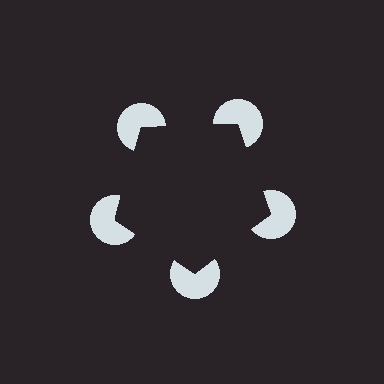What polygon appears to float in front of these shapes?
An illusory pentagon — its edges are inferred from the aligned wedge cuts in the pac-man discs, not physically drawn.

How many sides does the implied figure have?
5 sides.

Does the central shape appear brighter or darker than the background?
It typically appears slightly darker than the background, even though no actual brightness change is drawn.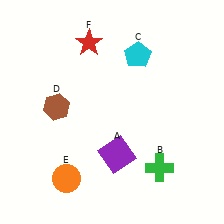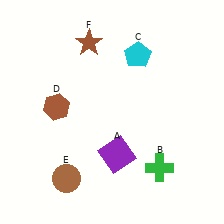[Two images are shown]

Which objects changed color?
E changed from orange to brown. F changed from red to brown.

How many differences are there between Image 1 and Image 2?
There are 2 differences between the two images.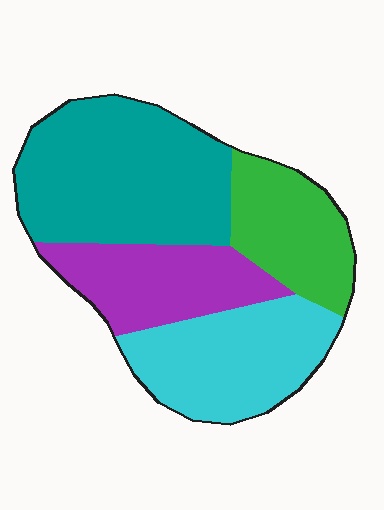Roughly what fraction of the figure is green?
Green covers 18% of the figure.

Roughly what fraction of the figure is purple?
Purple takes up about one fifth (1/5) of the figure.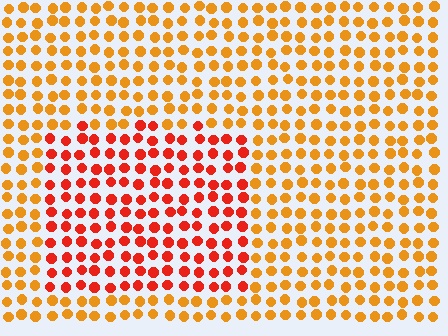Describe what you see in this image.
The image is filled with small orange elements in a uniform arrangement. A rectangle-shaped region is visible where the elements are tinted to a slightly different hue, forming a subtle color boundary.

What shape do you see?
I see a rectangle.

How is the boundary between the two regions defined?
The boundary is defined purely by a slight shift in hue (about 33 degrees). Spacing, size, and orientation are identical on both sides.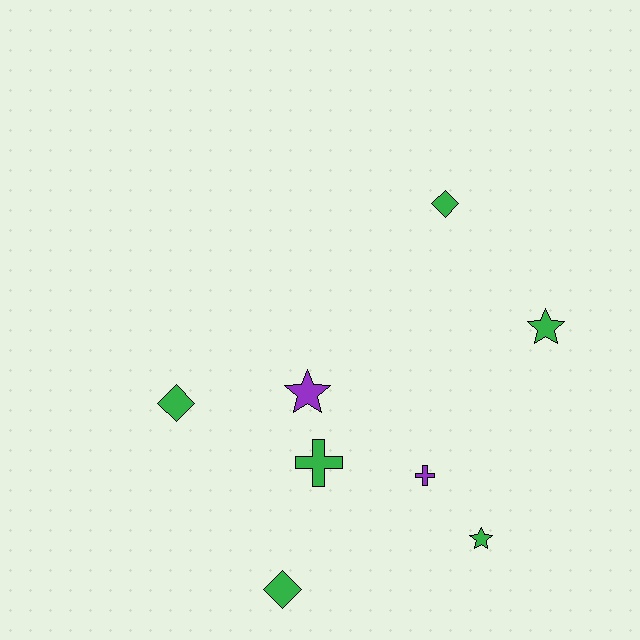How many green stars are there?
There are 2 green stars.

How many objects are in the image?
There are 8 objects.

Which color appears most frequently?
Green, with 6 objects.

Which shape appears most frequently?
Diamond, with 3 objects.